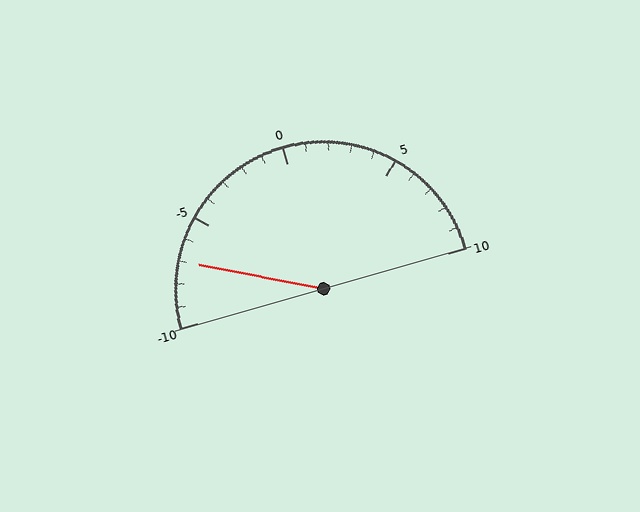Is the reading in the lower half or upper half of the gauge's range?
The reading is in the lower half of the range (-10 to 10).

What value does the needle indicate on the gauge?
The needle indicates approximately -7.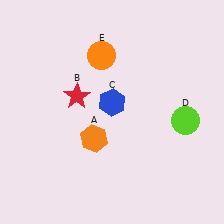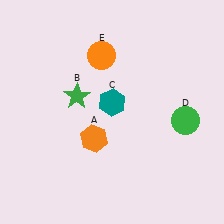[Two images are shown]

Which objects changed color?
B changed from red to green. C changed from blue to teal. D changed from lime to green.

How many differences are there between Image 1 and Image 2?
There are 3 differences between the two images.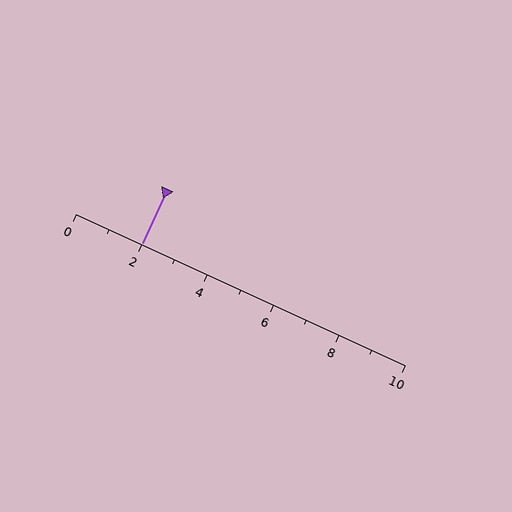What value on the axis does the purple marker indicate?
The marker indicates approximately 2.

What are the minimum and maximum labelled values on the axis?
The axis runs from 0 to 10.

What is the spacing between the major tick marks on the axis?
The major ticks are spaced 2 apart.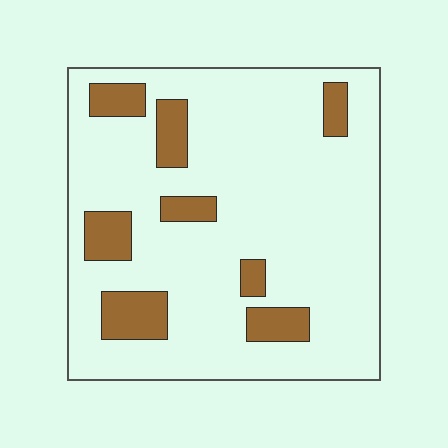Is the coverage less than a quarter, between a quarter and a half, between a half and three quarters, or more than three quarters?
Less than a quarter.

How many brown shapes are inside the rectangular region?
8.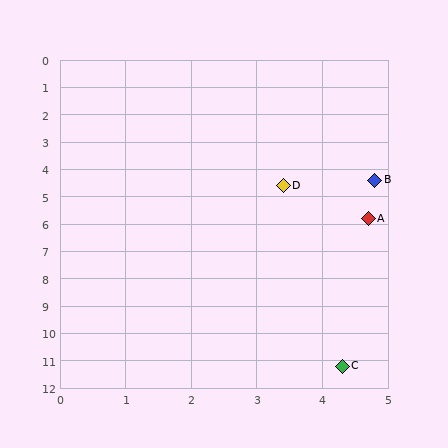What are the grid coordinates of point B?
Point B is at approximately (4.8, 4.4).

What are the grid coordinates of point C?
Point C is at approximately (4.3, 11.2).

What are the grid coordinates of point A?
Point A is at approximately (4.7, 5.8).